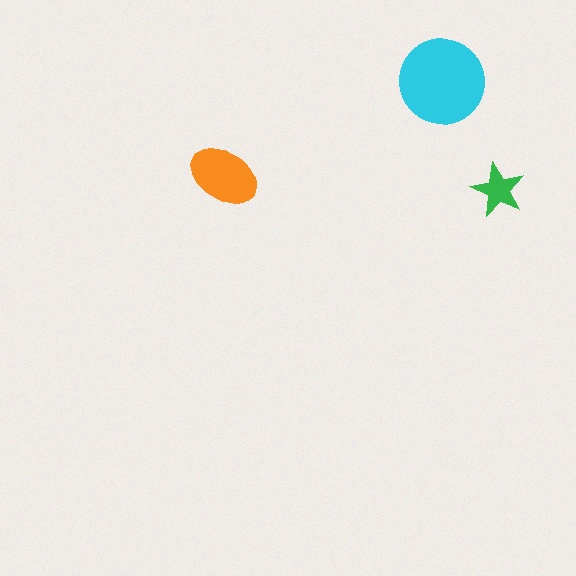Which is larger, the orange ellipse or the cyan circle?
The cyan circle.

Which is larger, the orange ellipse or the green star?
The orange ellipse.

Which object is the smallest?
The green star.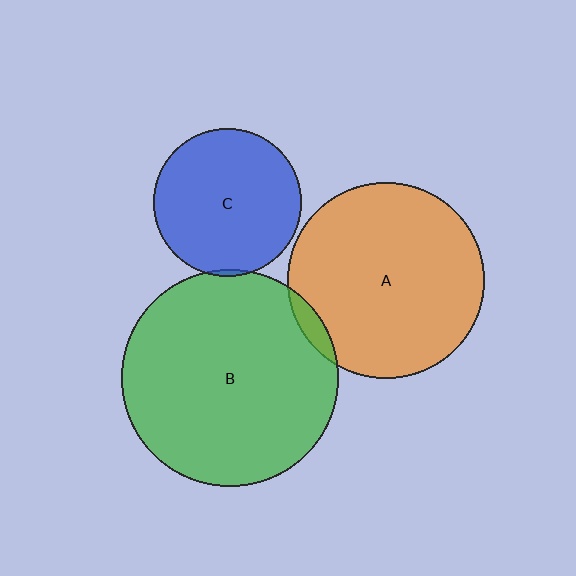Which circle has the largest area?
Circle B (green).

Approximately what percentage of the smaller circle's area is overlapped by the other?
Approximately 5%.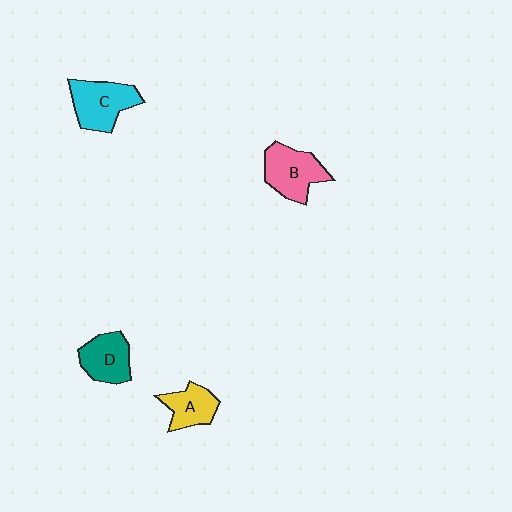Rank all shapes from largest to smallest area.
From largest to smallest: C (cyan), B (pink), D (teal), A (yellow).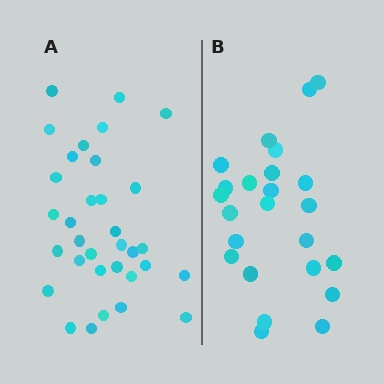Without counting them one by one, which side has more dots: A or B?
Region A (the left region) has more dots.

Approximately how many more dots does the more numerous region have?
Region A has roughly 8 or so more dots than region B.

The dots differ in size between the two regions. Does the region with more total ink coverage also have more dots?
No. Region B has more total ink coverage because its dots are larger, but region A actually contains more individual dots. Total area can be misleading — the number of items is what matters here.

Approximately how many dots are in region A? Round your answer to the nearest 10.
About 30 dots. (The exact count is 33, which rounds to 30.)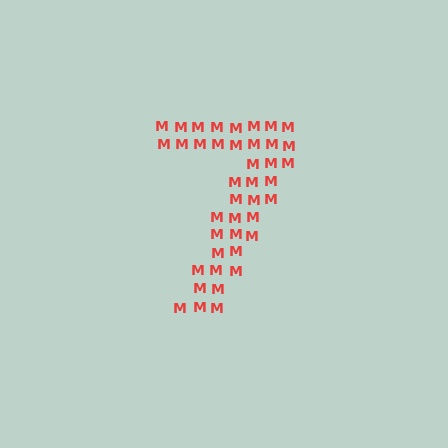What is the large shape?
The large shape is the digit 7.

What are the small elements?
The small elements are letter M's.